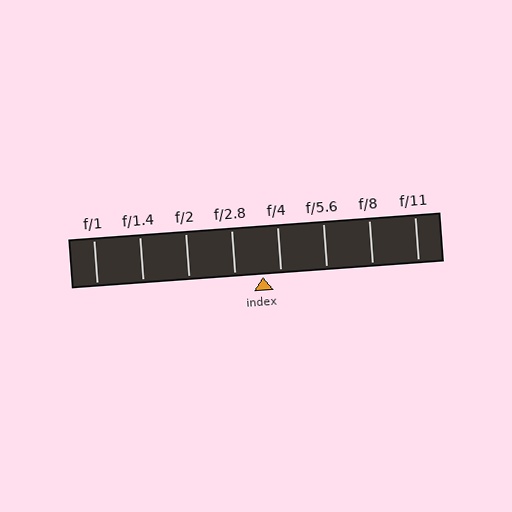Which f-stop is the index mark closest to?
The index mark is closest to f/4.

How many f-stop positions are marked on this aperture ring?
There are 8 f-stop positions marked.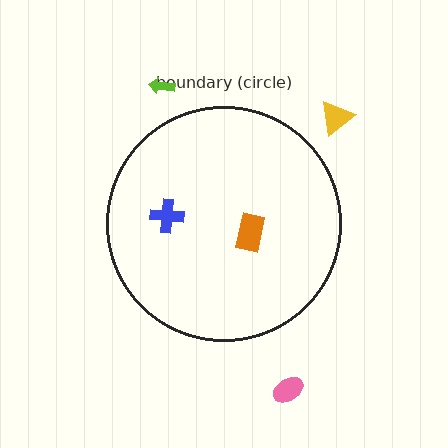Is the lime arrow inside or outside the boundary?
Outside.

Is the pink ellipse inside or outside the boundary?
Outside.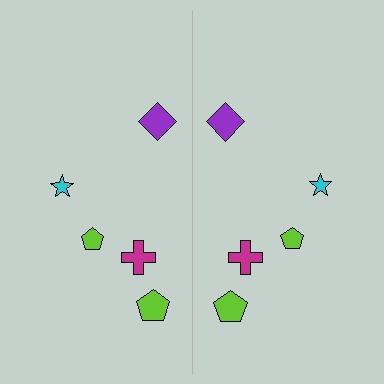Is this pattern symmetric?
Yes, this pattern has bilateral (reflection) symmetry.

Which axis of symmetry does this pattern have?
The pattern has a vertical axis of symmetry running through the center of the image.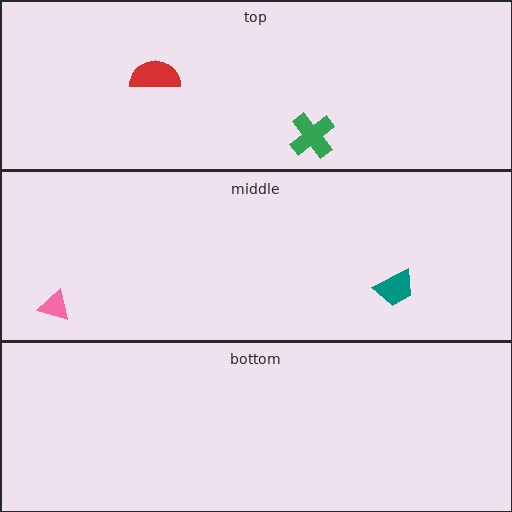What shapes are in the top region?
The red semicircle, the green cross.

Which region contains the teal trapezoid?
The middle region.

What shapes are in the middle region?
The teal trapezoid, the pink triangle.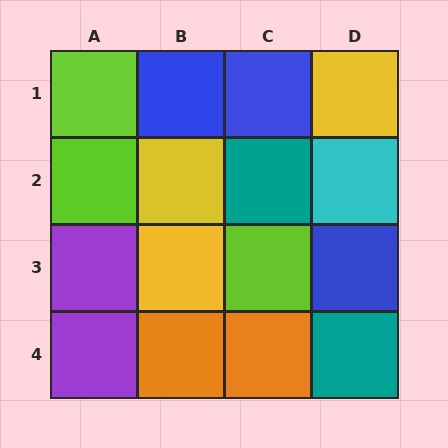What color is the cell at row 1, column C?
Blue.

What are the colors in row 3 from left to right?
Purple, yellow, lime, blue.